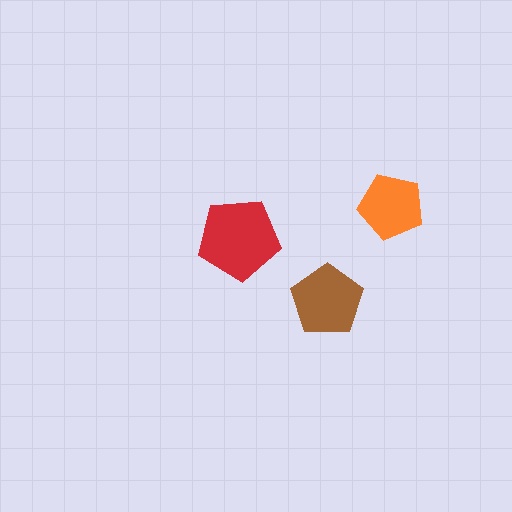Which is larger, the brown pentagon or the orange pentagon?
The brown one.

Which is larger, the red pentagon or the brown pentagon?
The red one.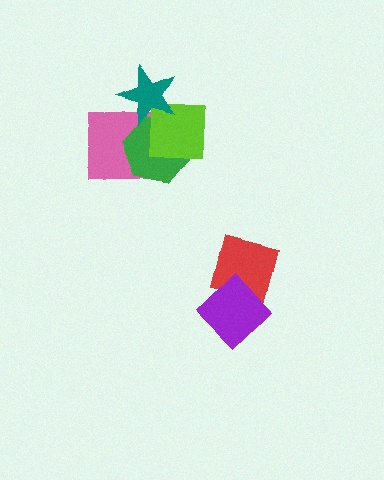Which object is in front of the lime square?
The teal star is in front of the lime square.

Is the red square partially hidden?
Yes, it is partially covered by another shape.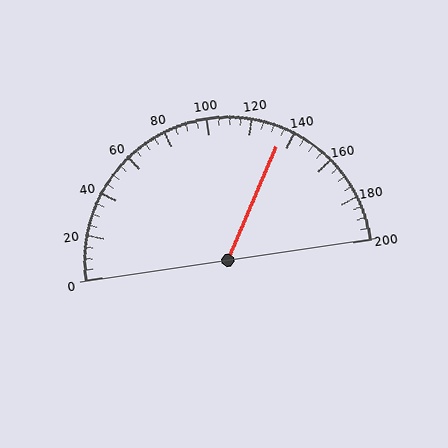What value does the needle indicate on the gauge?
The needle indicates approximately 135.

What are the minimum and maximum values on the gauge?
The gauge ranges from 0 to 200.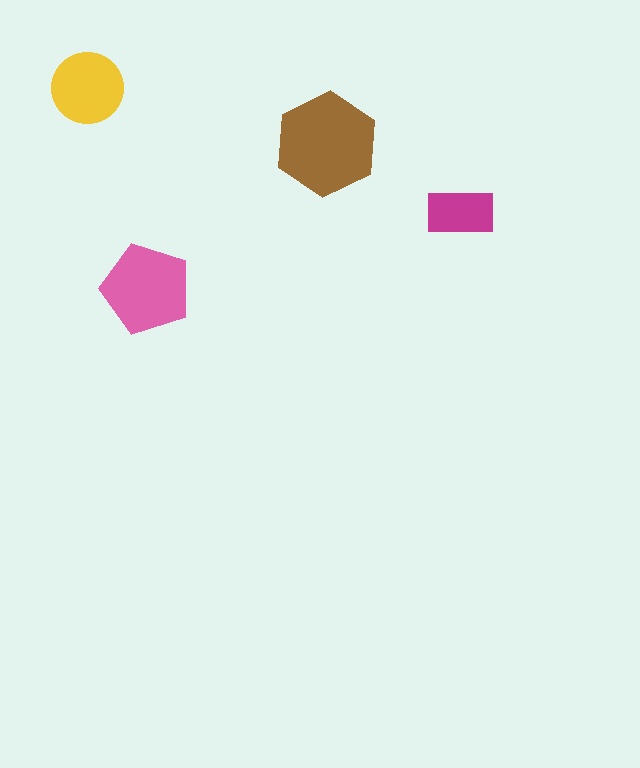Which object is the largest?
The brown hexagon.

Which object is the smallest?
The magenta rectangle.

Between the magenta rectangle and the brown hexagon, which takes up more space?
The brown hexagon.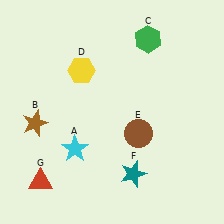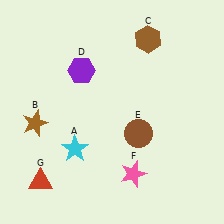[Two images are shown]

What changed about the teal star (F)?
In Image 1, F is teal. In Image 2, it changed to pink.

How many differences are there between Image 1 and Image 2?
There are 3 differences between the two images.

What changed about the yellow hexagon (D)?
In Image 1, D is yellow. In Image 2, it changed to purple.